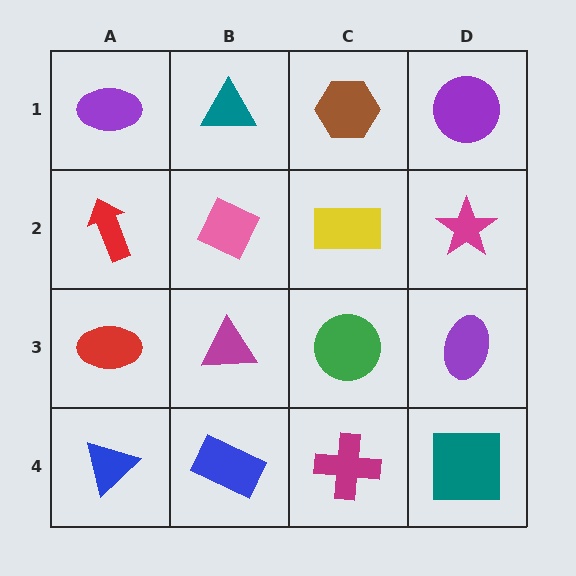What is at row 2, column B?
A pink diamond.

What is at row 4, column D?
A teal square.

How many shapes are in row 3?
4 shapes.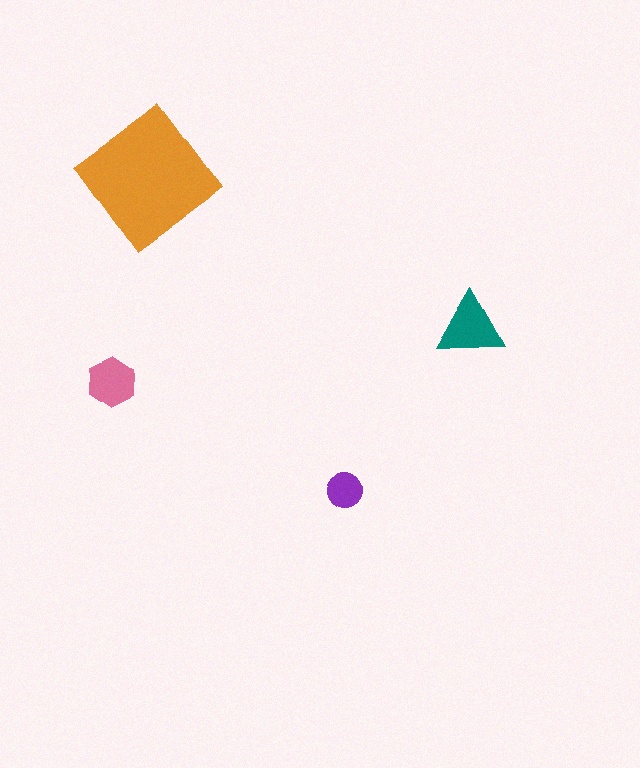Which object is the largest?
The orange diamond.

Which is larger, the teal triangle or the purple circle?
The teal triangle.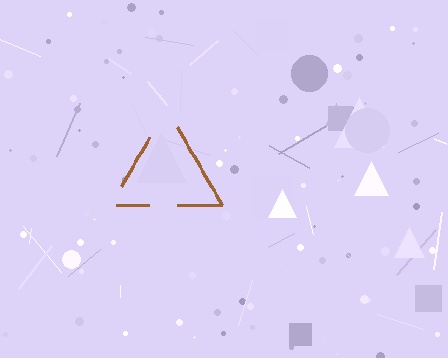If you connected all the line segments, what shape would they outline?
They would outline a triangle.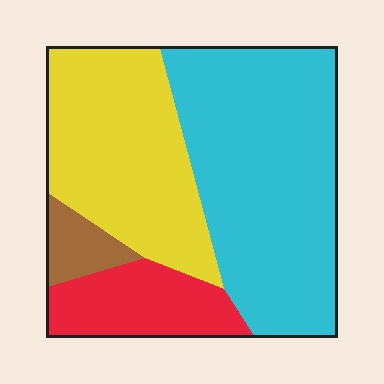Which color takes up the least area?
Brown, at roughly 5%.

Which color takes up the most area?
Cyan, at roughly 45%.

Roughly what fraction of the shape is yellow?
Yellow covers around 35% of the shape.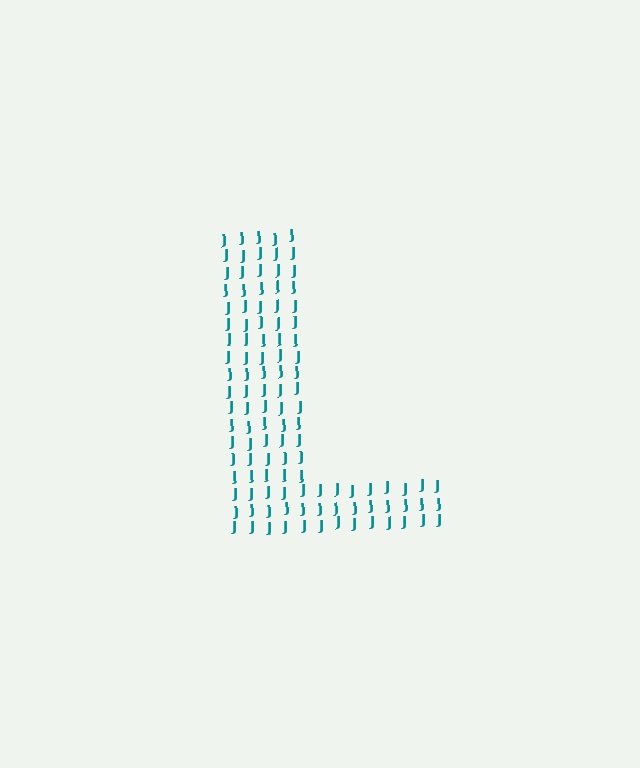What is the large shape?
The large shape is the letter L.